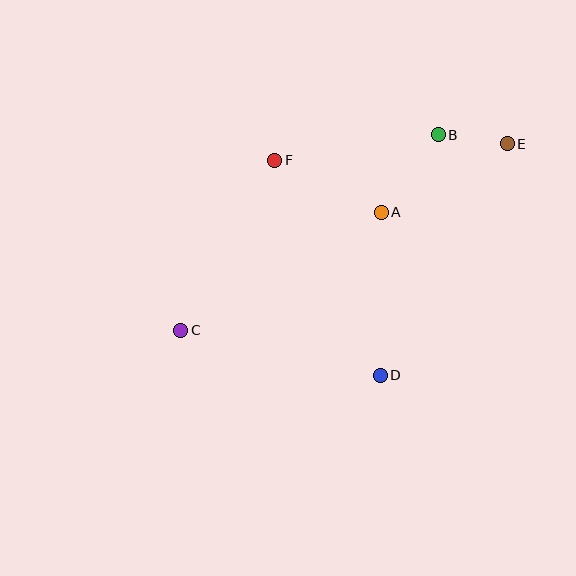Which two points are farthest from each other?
Points C and E are farthest from each other.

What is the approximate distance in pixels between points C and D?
The distance between C and D is approximately 204 pixels.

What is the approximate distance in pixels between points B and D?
The distance between B and D is approximately 247 pixels.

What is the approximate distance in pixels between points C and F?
The distance between C and F is approximately 194 pixels.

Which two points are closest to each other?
Points B and E are closest to each other.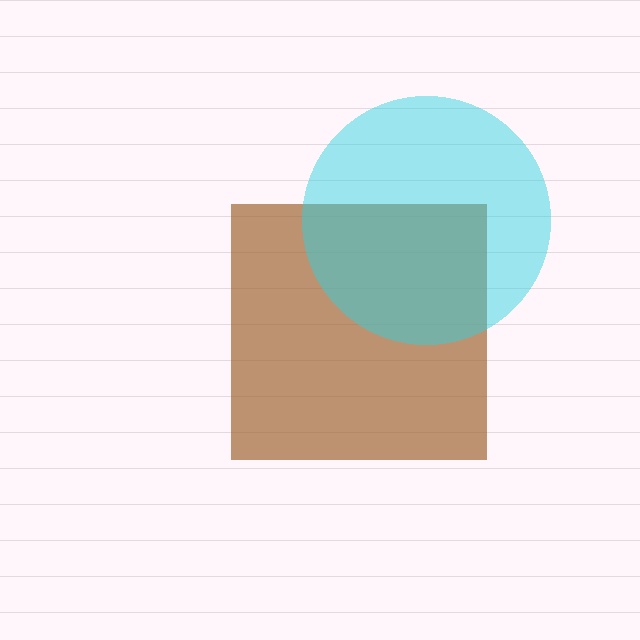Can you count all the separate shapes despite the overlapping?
Yes, there are 2 separate shapes.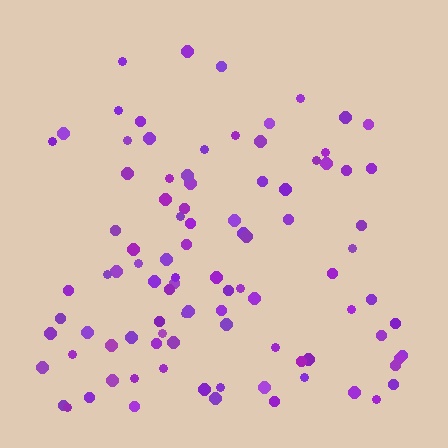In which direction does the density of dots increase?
From top to bottom, with the bottom side densest.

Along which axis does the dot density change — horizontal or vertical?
Vertical.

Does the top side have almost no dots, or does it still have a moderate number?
Still a moderate number, just noticeably fewer than the bottom.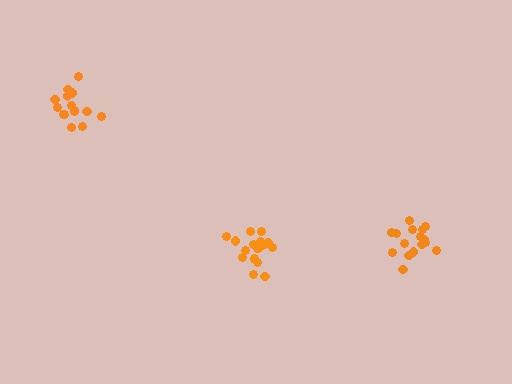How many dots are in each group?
Group 1: 15 dots, Group 2: 16 dots, Group 3: 18 dots (49 total).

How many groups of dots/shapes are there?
There are 3 groups.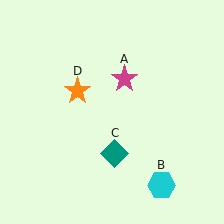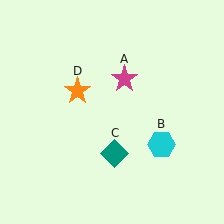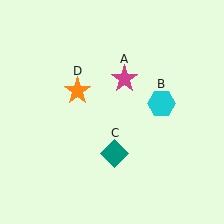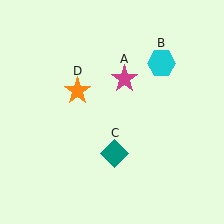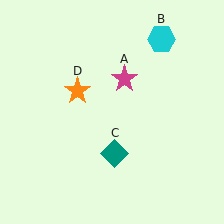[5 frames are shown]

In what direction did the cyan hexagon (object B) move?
The cyan hexagon (object B) moved up.